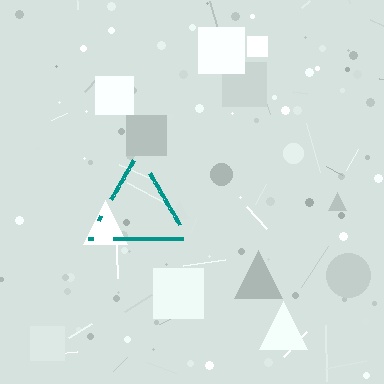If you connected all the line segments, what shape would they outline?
They would outline a triangle.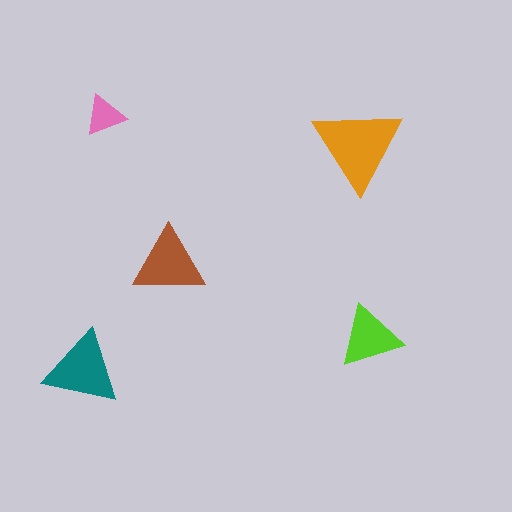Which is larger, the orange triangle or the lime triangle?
The orange one.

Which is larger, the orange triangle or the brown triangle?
The orange one.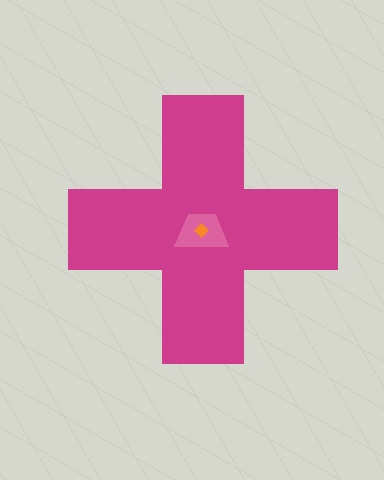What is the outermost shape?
The magenta cross.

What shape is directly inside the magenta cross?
The pink trapezoid.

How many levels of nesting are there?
3.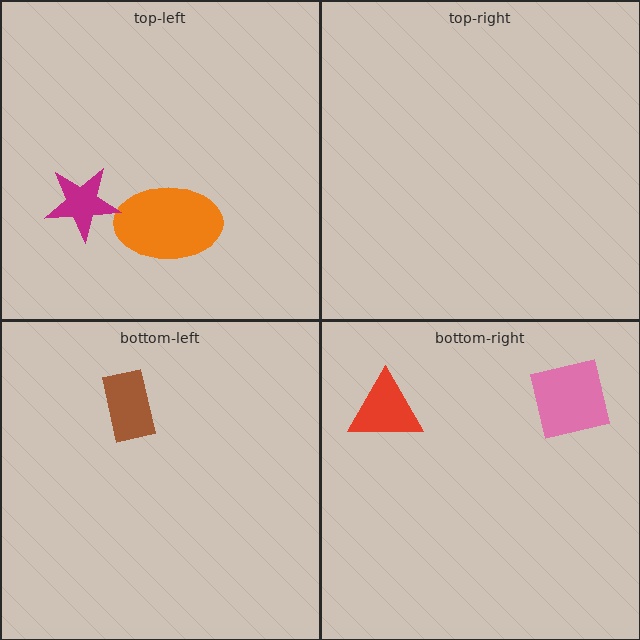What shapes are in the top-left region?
The orange ellipse, the magenta star.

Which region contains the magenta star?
The top-left region.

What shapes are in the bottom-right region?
The pink square, the red triangle.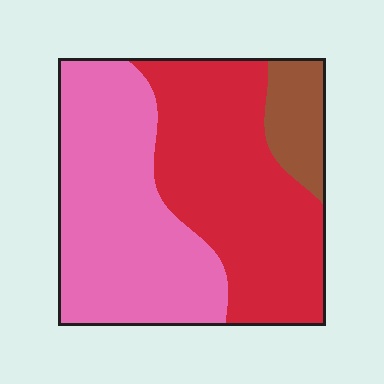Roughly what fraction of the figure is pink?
Pink covers about 45% of the figure.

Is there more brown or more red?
Red.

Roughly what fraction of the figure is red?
Red covers 45% of the figure.